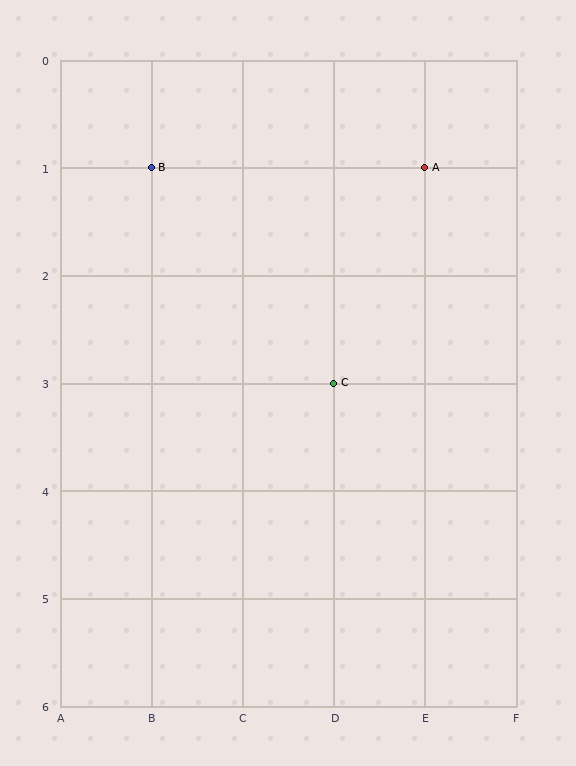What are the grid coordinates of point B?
Point B is at grid coordinates (B, 1).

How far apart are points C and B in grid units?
Points C and B are 2 columns and 2 rows apart (about 2.8 grid units diagonally).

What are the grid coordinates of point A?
Point A is at grid coordinates (E, 1).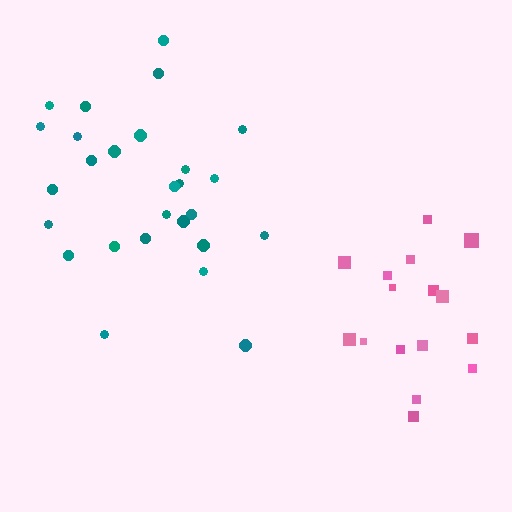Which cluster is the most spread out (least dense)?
Pink.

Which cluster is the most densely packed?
Teal.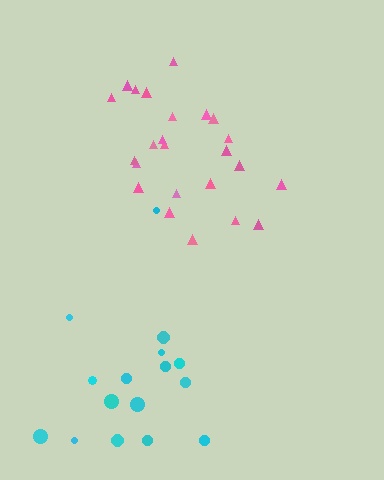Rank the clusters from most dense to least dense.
pink, cyan.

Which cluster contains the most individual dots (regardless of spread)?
Pink (24).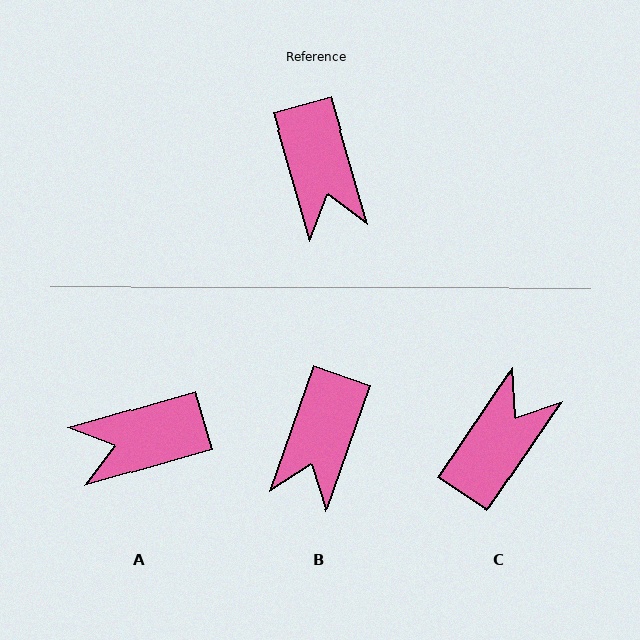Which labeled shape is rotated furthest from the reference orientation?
C, about 130 degrees away.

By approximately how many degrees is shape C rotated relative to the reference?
Approximately 130 degrees counter-clockwise.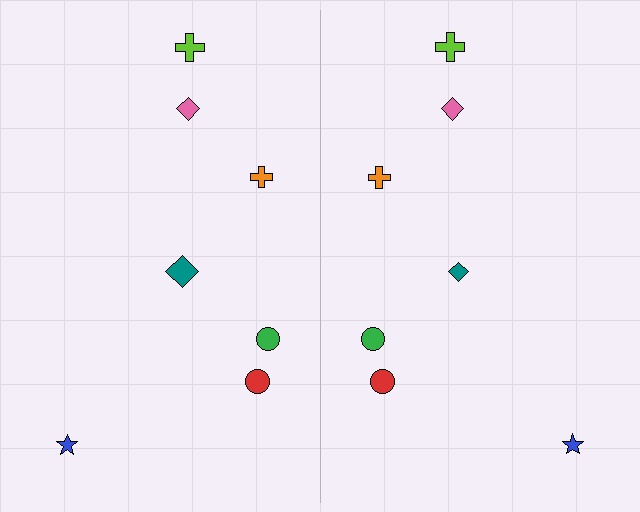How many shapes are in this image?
There are 14 shapes in this image.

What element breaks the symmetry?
The teal diamond on the right side has a different size than its mirror counterpart.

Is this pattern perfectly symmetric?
No, the pattern is not perfectly symmetric. The teal diamond on the right side has a different size than its mirror counterpart.